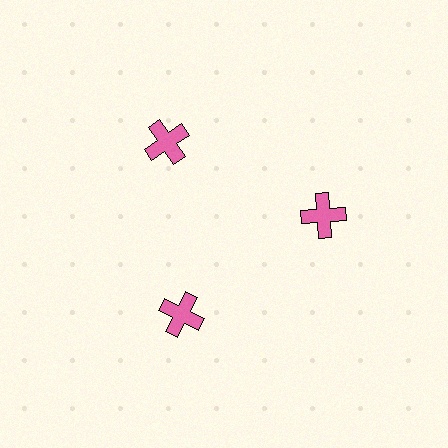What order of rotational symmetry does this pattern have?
This pattern has 3-fold rotational symmetry.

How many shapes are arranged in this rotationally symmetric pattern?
There are 3 shapes, arranged in 3 groups of 1.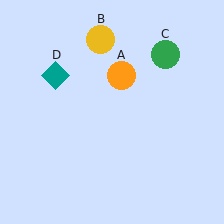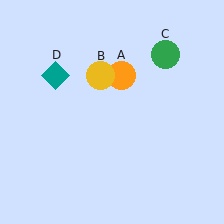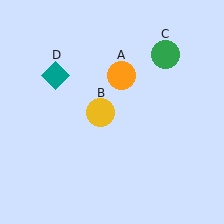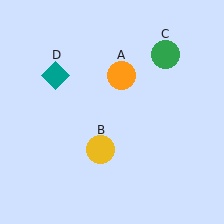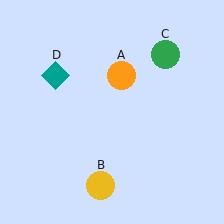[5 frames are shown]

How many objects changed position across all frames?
1 object changed position: yellow circle (object B).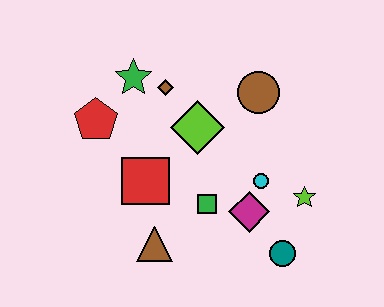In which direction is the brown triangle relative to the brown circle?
The brown triangle is below the brown circle.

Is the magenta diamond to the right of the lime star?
No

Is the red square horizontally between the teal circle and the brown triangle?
No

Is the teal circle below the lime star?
Yes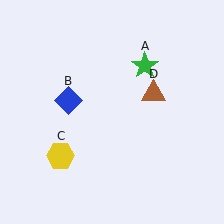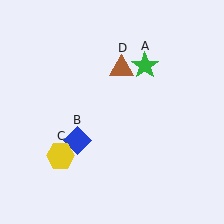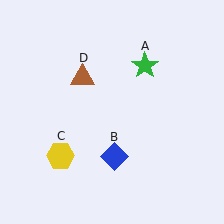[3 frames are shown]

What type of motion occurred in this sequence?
The blue diamond (object B), brown triangle (object D) rotated counterclockwise around the center of the scene.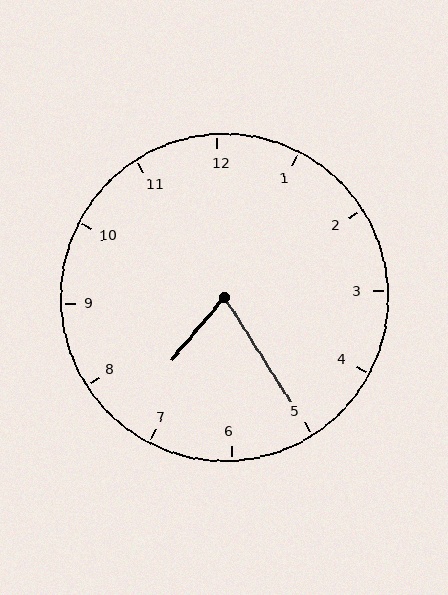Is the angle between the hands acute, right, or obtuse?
It is acute.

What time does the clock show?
7:25.